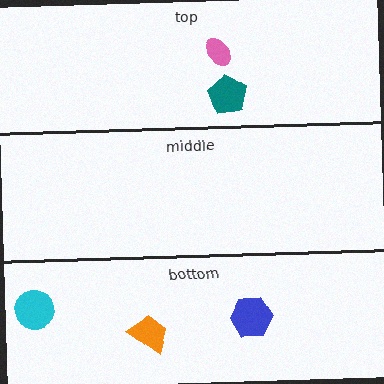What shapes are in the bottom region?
The cyan circle, the orange trapezoid, the blue hexagon.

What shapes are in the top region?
The teal pentagon, the pink ellipse.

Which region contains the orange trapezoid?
The bottom region.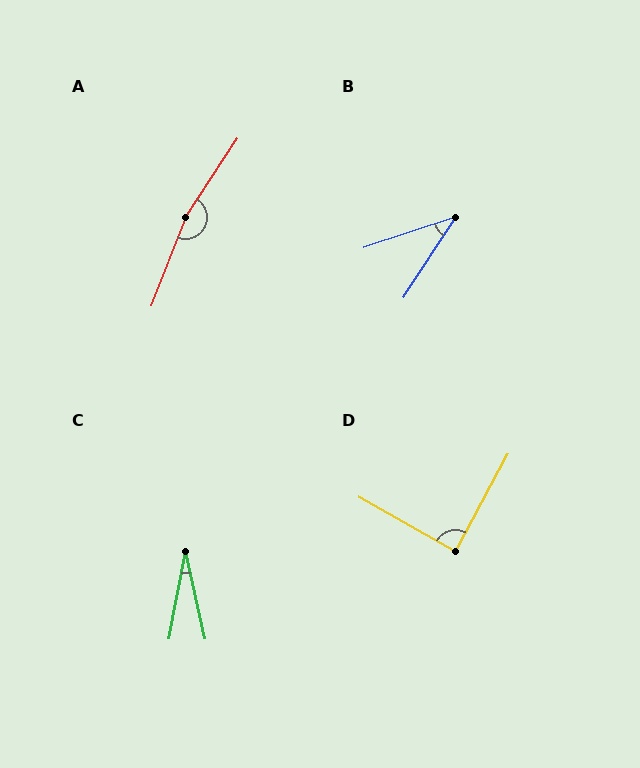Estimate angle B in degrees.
Approximately 38 degrees.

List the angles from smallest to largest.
C (24°), B (38°), D (89°), A (168°).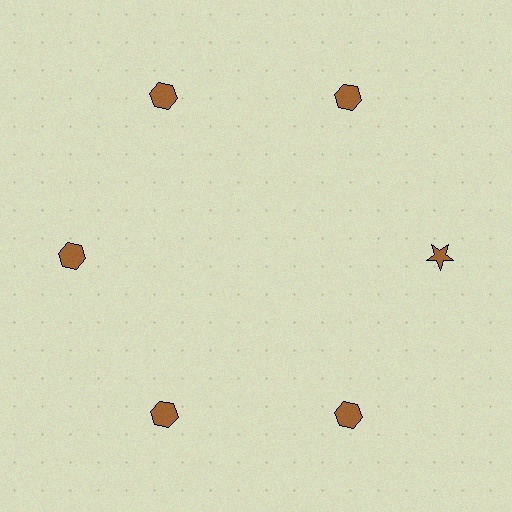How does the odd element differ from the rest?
It has a different shape: star instead of hexagon.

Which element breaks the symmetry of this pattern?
The brown star at roughly the 3 o'clock position breaks the symmetry. All other shapes are brown hexagons.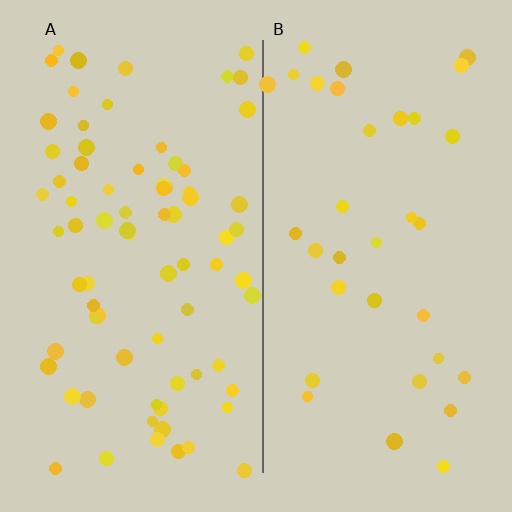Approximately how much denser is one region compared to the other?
Approximately 2.2× — region A over region B.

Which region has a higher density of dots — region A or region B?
A (the left).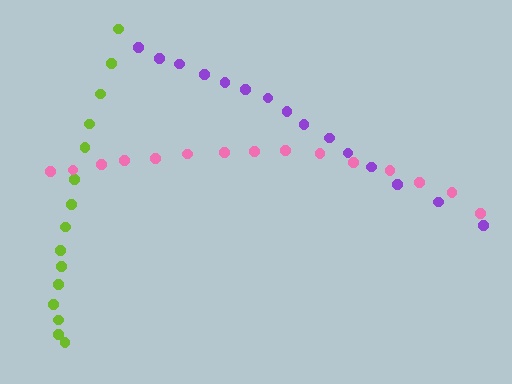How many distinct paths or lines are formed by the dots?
There are 3 distinct paths.